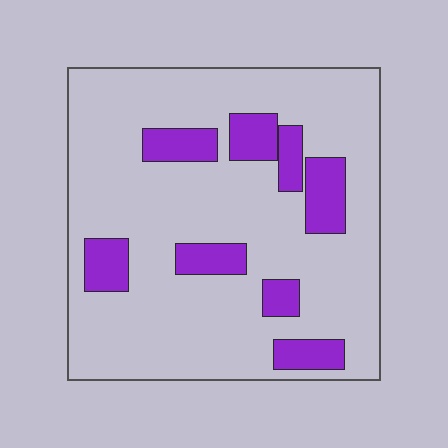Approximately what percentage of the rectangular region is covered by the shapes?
Approximately 20%.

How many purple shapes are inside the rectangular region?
8.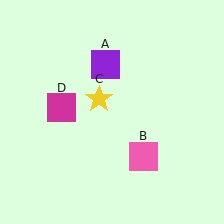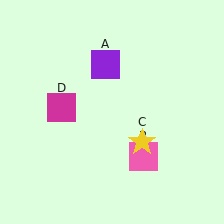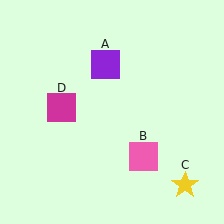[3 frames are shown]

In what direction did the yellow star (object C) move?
The yellow star (object C) moved down and to the right.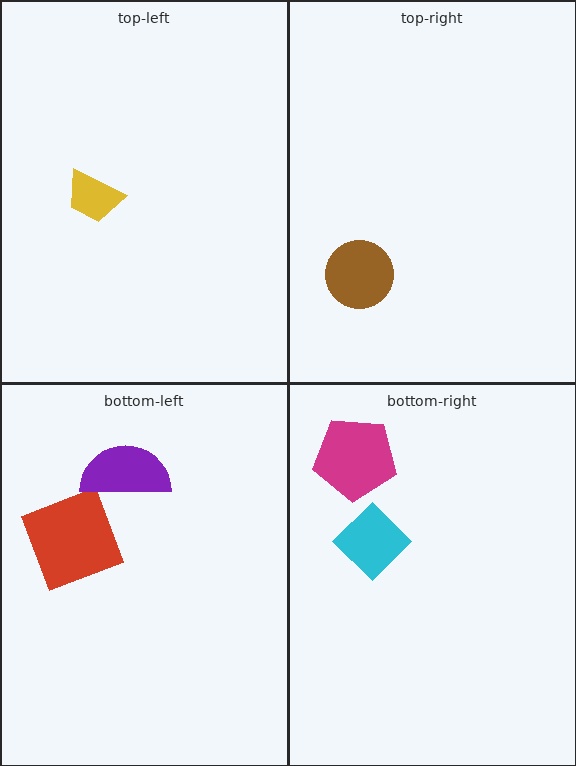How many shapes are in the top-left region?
1.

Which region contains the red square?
The bottom-left region.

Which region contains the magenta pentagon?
The bottom-right region.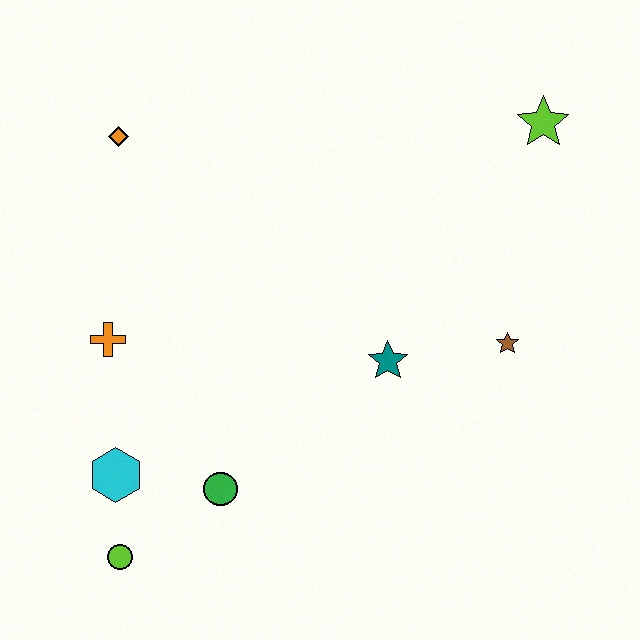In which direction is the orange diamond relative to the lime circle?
The orange diamond is above the lime circle.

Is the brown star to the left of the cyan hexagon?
No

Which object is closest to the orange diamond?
The orange cross is closest to the orange diamond.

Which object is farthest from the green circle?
The lime star is farthest from the green circle.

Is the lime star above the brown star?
Yes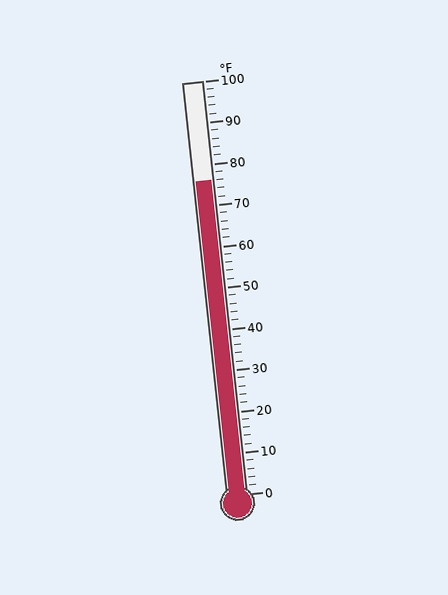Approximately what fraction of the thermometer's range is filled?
The thermometer is filled to approximately 75% of its range.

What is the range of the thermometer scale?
The thermometer scale ranges from 0°F to 100°F.